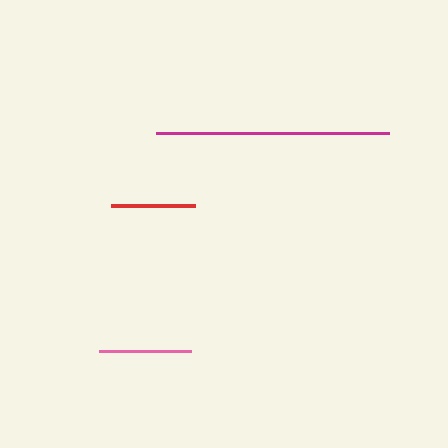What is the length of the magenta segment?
The magenta segment is approximately 234 pixels long.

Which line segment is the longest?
The magenta line is the longest at approximately 234 pixels.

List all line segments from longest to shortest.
From longest to shortest: magenta, pink, red.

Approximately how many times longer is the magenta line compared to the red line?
The magenta line is approximately 2.8 times the length of the red line.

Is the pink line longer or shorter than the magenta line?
The magenta line is longer than the pink line.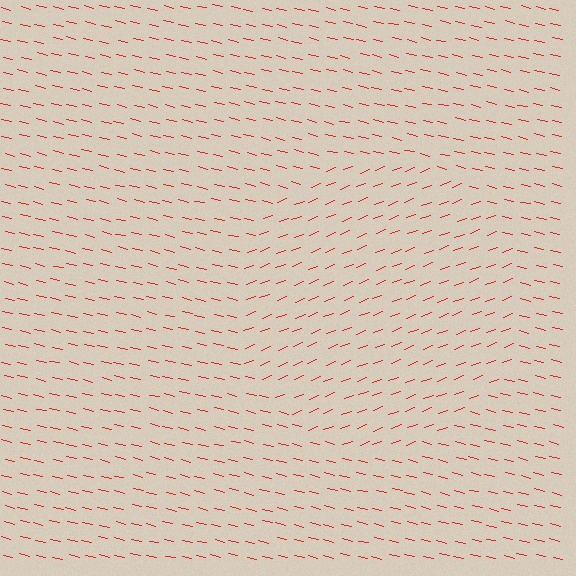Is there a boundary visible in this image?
Yes, there is a texture boundary formed by a change in line orientation.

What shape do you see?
I see a circle.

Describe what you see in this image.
The image is filled with small red line segments. A circle region in the image has lines oriented differently from the surrounding lines, creating a visible texture boundary.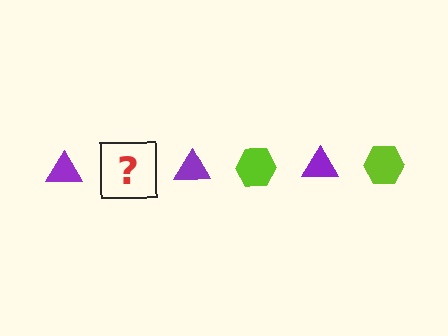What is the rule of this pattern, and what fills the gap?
The rule is that the pattern alternates between purple triangle and lime hexagon. The gap should be filled with a lime hexagon.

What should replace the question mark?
The question mark should be replaced with a lime hexagon.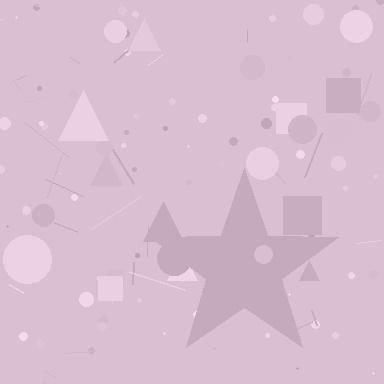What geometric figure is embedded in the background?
A star is embedded in the background.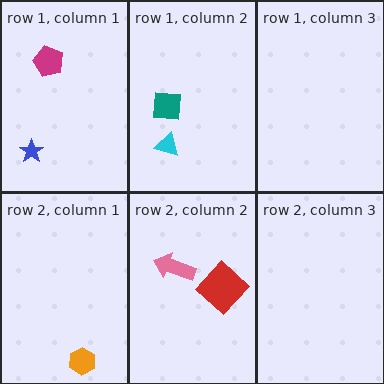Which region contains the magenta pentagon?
The row 1, column 1 region.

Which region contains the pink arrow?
The row 2, column 2 region.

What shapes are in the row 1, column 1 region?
The blue star, the magenta pentagon.